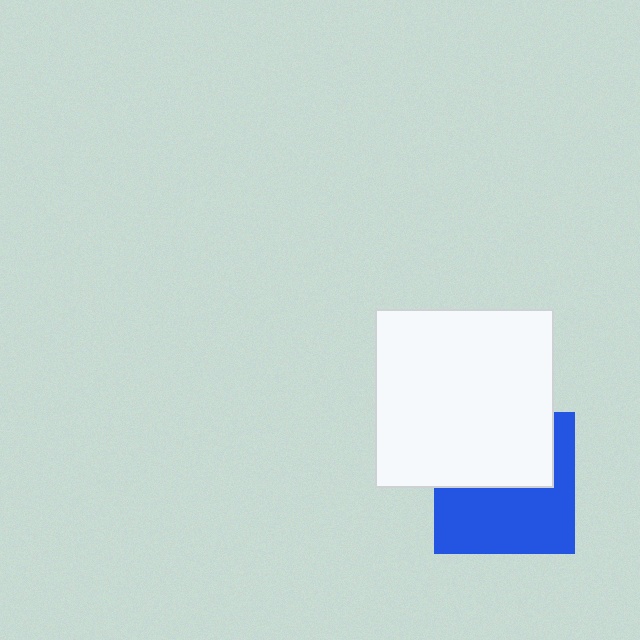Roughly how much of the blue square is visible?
About half of it is visible (roughly 55%).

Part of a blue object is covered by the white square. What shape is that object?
It is a square.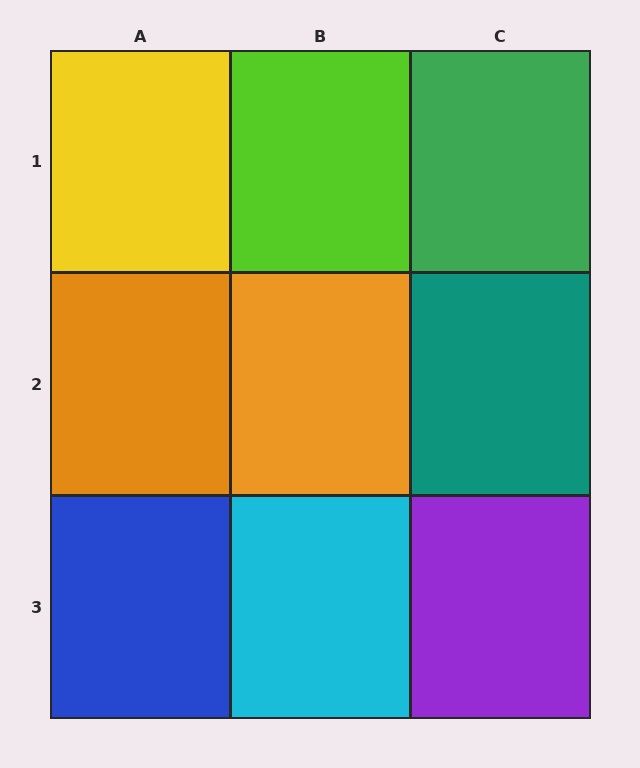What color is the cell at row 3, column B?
Cyan.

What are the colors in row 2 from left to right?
Orange, orange, teal.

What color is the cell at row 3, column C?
Purple.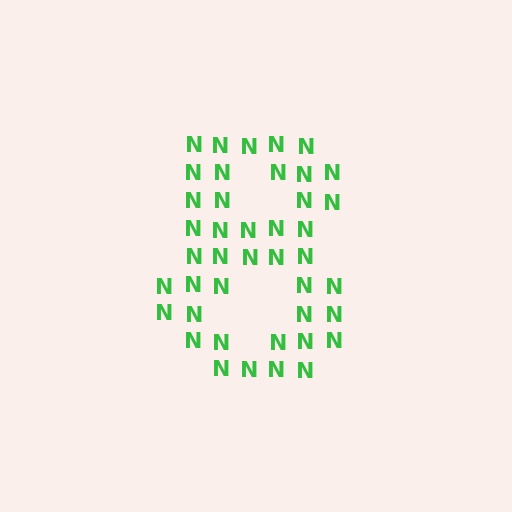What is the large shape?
The large shape is the digit 8.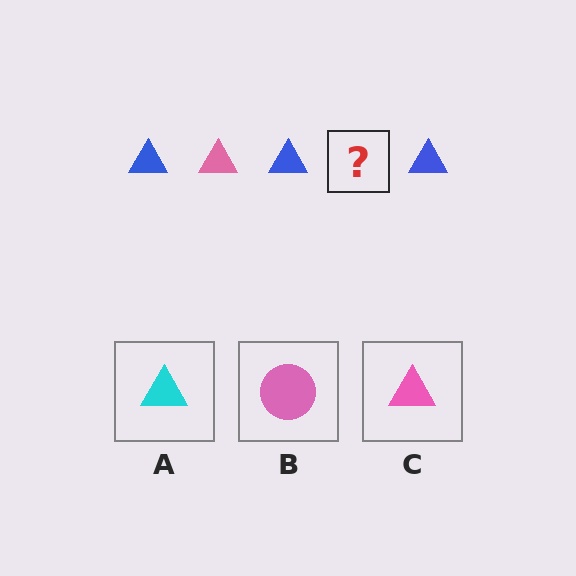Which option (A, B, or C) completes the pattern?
C.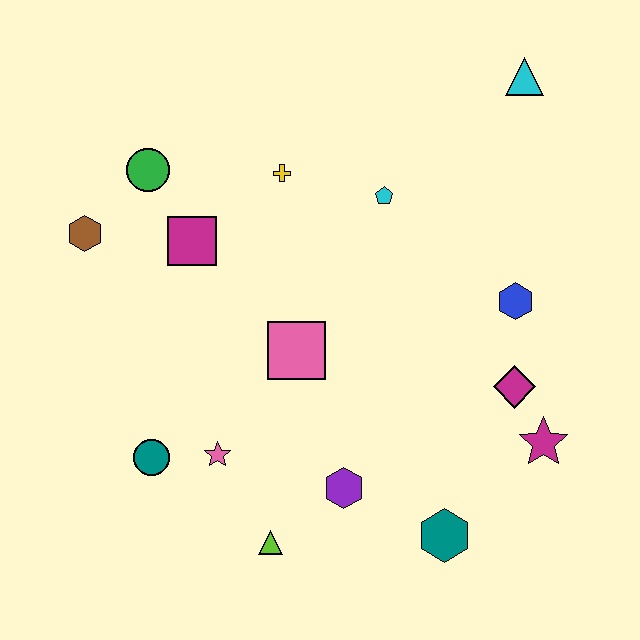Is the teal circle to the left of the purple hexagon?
Yes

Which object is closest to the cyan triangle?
The cyan pentagon is closest to the cyan triangle.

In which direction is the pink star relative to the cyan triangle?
The pink star is below the cyan triangle.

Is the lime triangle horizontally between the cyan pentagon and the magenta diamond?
No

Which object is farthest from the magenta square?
The magenta star is farthest from the magenta square.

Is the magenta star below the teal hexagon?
No